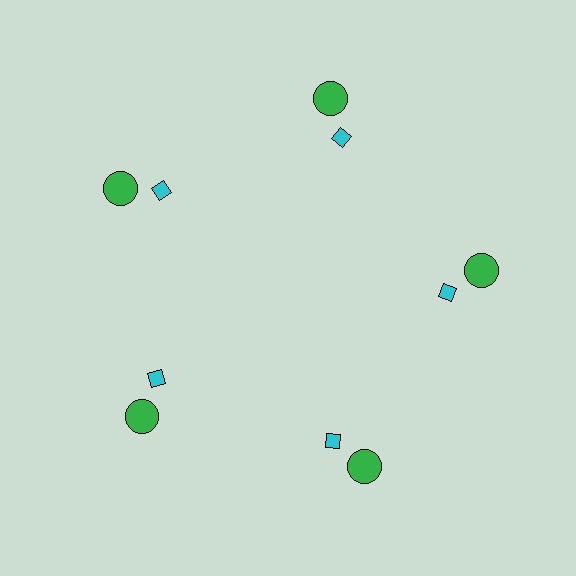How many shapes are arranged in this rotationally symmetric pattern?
There are 10 shapes, arranged in 5 groups of 2.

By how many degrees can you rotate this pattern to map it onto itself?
The pattern maps onto itself every 72 degrees of rotation.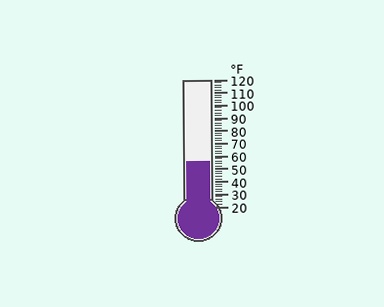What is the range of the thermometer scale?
The thermometer scale ranges from 20°F to 120°F.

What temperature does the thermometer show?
The thermometer shows approximately 56°F.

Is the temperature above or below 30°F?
The temperature is above 30°F.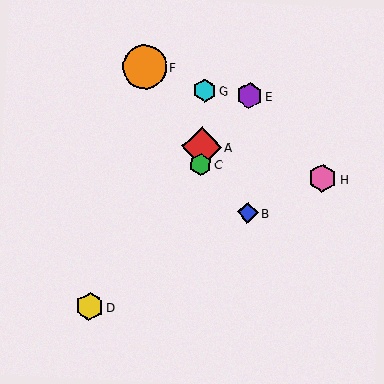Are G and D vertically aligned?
No, G is at x≈204 and D is at x≈90.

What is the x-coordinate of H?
Object H is at x≈322.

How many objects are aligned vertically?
3 objects (A, C, G) are aligned vertically.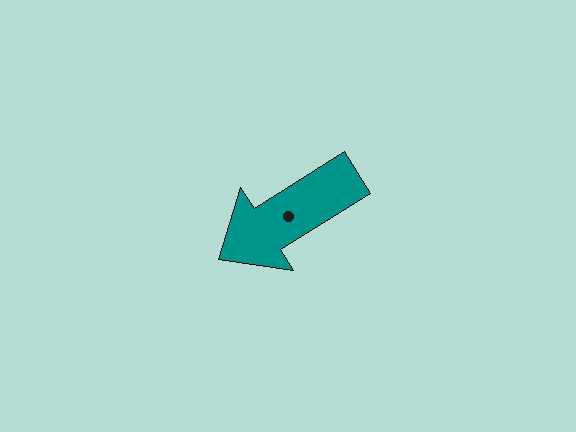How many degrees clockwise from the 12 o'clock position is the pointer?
Approximately 238 degrees.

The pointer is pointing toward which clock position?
Roughly 8 o'clock.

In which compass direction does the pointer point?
Southwest.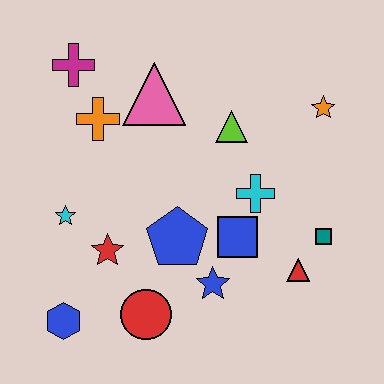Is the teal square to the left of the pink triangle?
No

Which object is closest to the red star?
The cyan star is closest to the red star.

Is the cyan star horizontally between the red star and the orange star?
No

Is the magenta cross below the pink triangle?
No